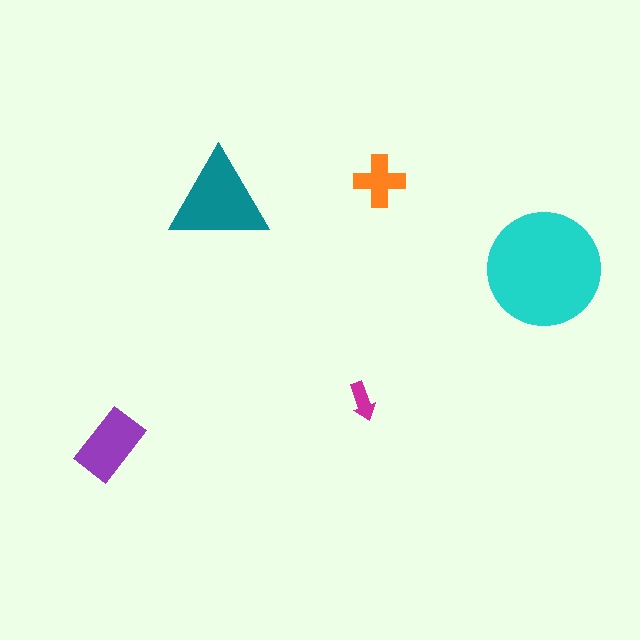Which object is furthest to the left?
The purple rectangle is leftmost.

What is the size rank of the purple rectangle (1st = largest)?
3rd.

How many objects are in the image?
There are 5 objects in the image.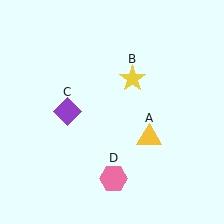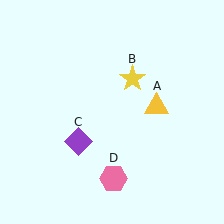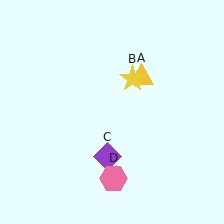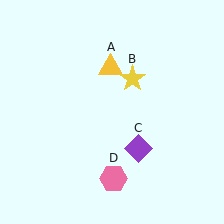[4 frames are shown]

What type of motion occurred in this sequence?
The yellow triangle (object A), purple diamond (object C) rotated counterclockwise around the center of the scene.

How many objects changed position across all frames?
2 objects changed position: yellow triangle (object A), purple diamond (object C).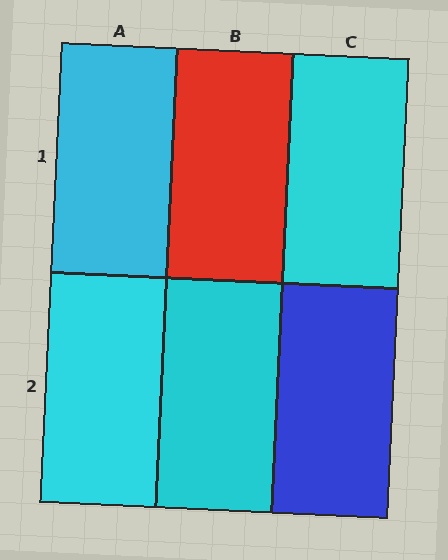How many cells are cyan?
4 cells are cyan.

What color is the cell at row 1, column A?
Cyan.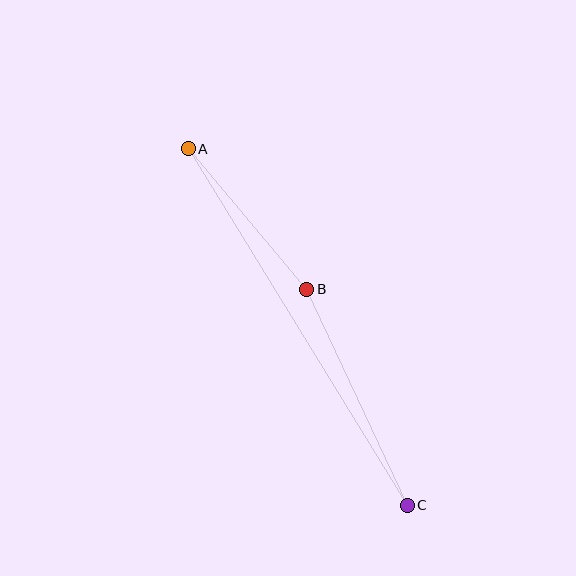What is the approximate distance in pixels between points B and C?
The distance between B and C is approximately 238 pixels.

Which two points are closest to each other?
Points A and B are closest to each other.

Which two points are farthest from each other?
Points A and C are farthest from each other.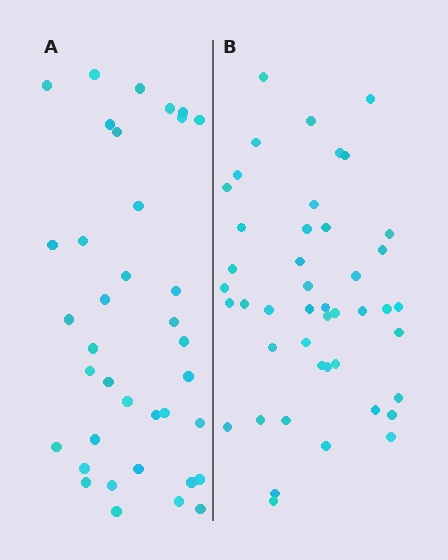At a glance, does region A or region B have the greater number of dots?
Region B (the right region) has more dots.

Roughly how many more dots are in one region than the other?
Region B has roughly 8 or so more dots than region A.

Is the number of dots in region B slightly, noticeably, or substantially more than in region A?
Region B has only slightly more — the two regions are fairly close. The ratio is roughly 1.2 to 1.